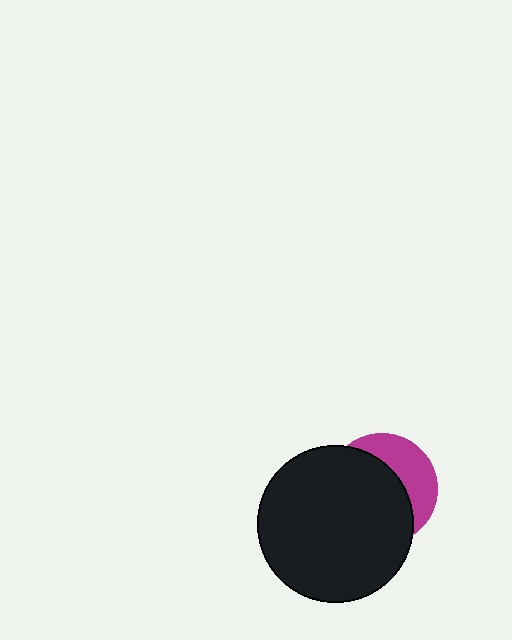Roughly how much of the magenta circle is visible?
A small part of it is visible (roughly 35%).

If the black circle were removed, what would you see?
You would see the complete magenta circle.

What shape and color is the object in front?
The object in front is a black circle.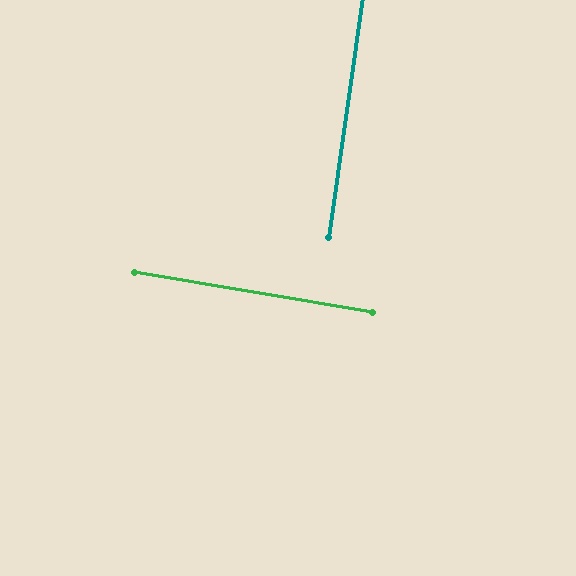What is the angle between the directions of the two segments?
Approximately 88 degrees.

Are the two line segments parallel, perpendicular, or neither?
Perpendicular — they meet at approximately 88°.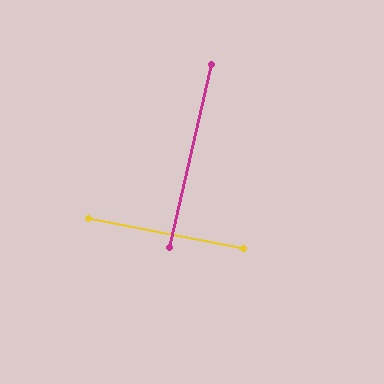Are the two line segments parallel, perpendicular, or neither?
Perpendicular — they meet at approximately 88°.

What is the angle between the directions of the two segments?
Approximately 88 degrees.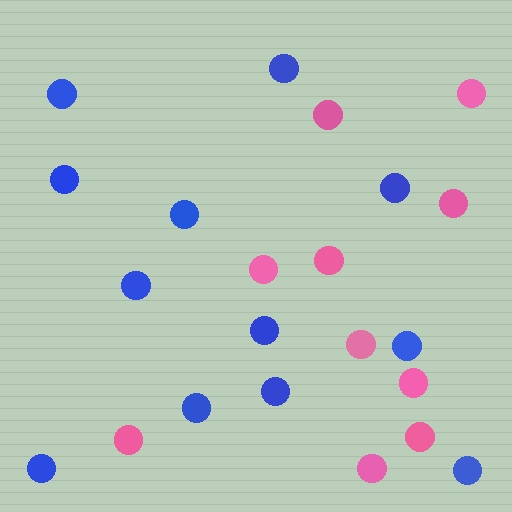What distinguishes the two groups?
There are 2 groups: one group of blue circles (12) and one group of pink circles (10).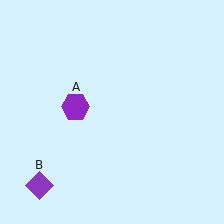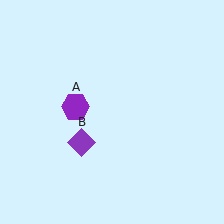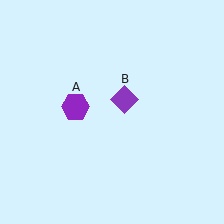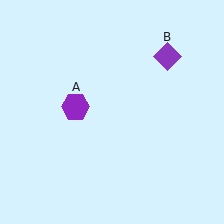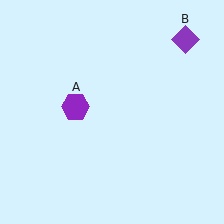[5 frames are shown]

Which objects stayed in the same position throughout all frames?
Purple hexagon (object A) remained stationary.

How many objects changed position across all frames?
1 object changed position: purple diamond (object B).